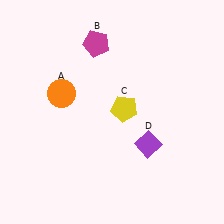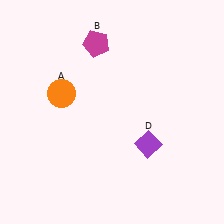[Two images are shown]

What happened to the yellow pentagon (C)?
The yellow pentagon (C) was removed in Image 2. It was in the top-right area of Image 1.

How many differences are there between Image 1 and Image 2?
There is 1 difference between the two images.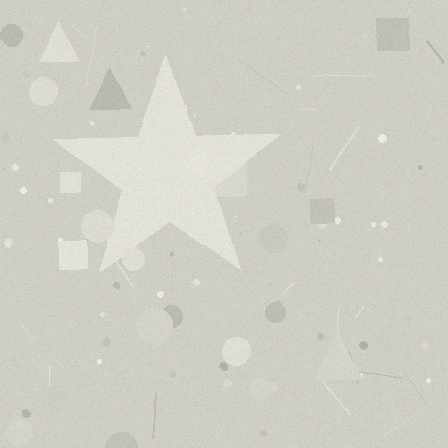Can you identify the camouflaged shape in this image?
The camouflaged shape is a star.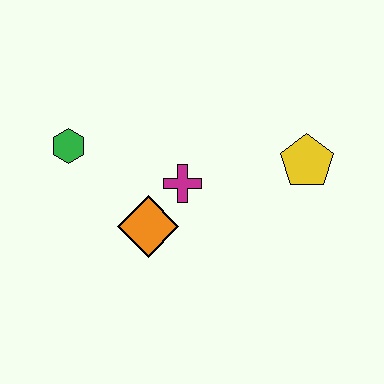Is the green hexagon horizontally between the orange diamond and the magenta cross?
No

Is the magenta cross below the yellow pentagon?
Yes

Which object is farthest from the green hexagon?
The yellow pentagon is farthest from the green hexagon.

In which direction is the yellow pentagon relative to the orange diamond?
The yellow pentagon is to the right of the orange diamond.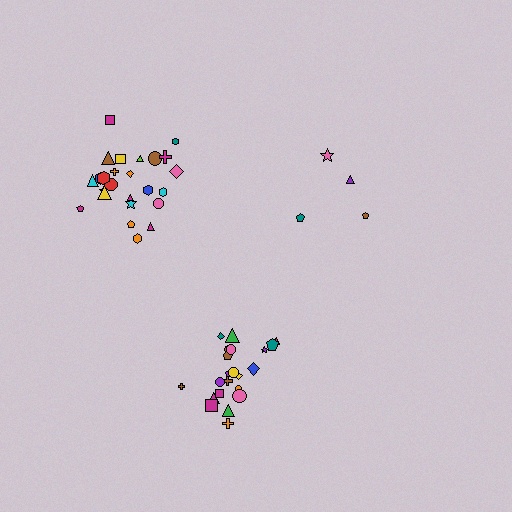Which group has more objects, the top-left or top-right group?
The top-left group.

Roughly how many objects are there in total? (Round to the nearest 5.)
Roughly 50 objects in total.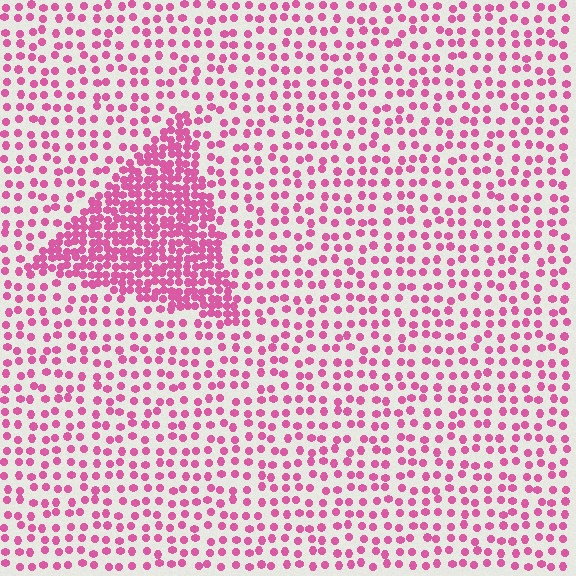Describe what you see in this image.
The image contains small pink elements arranged at two different densities. A triangle-shaped region is visible where the elements are more densely packed than the surrounding area.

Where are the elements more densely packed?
The elements are more densely packed inside the triangle boundary.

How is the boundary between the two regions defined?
The boundary is defined by a change in element density (approximately 2.5x ratio). All elements are the same color, size, and shape.